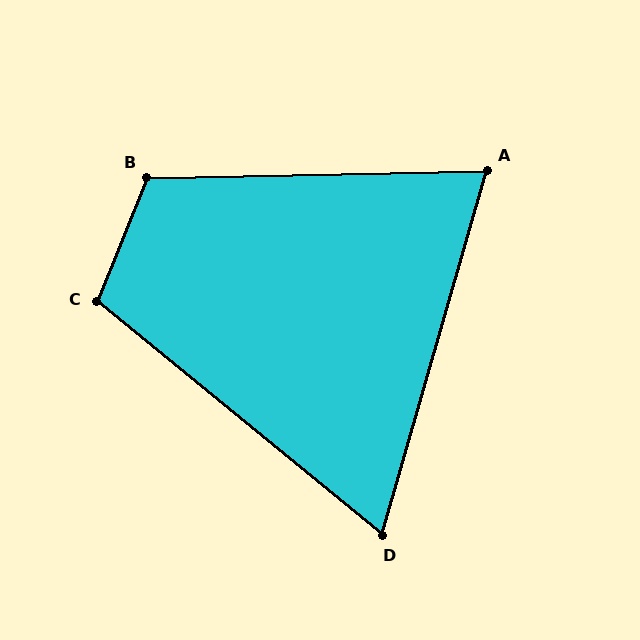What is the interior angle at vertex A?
Approximately 73 degrees (acute).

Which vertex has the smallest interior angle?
D, at approximately 67 degrees.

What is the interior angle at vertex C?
Approximately 107 degrees (obtuse).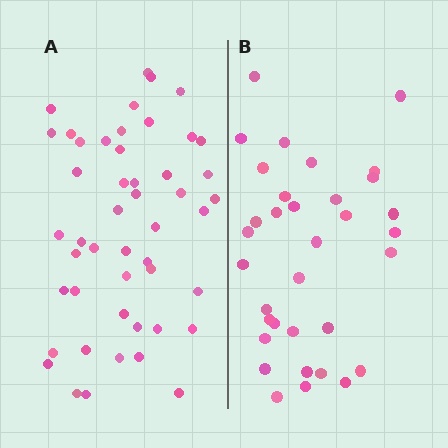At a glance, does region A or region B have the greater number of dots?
Region A (the left region) has more dots.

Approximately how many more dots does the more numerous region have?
Region A has approximately 15 more dots than region B.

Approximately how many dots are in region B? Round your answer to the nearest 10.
About 30 dots. (The exact count is 34, which rounds to 30.)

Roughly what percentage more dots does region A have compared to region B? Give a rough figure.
About 40% more.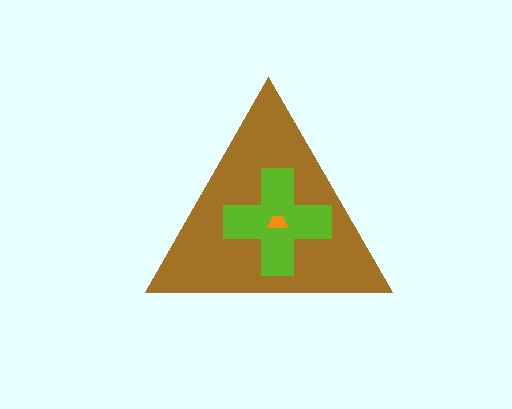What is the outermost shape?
The brown triangle.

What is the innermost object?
The orange trapezoid.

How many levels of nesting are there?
3.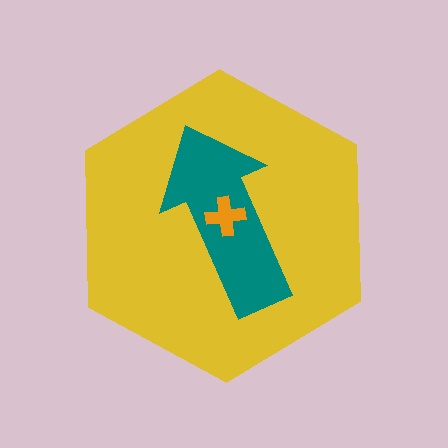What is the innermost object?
The orange cross.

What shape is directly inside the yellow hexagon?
The teal arrow.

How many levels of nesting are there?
3.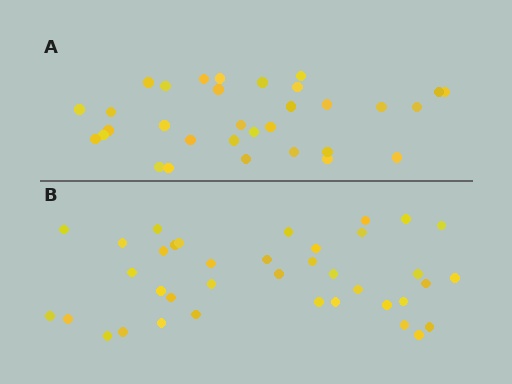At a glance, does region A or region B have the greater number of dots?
Region B (the bottom region) has more dots.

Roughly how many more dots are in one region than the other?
Region B has about 6 more dots than region A.